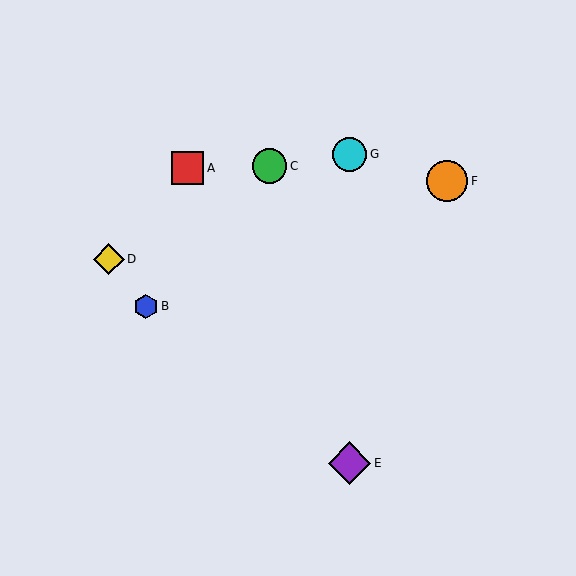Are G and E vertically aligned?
Yes, both are at x≈350.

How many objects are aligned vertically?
2 objects (E, G) are aligned vertically.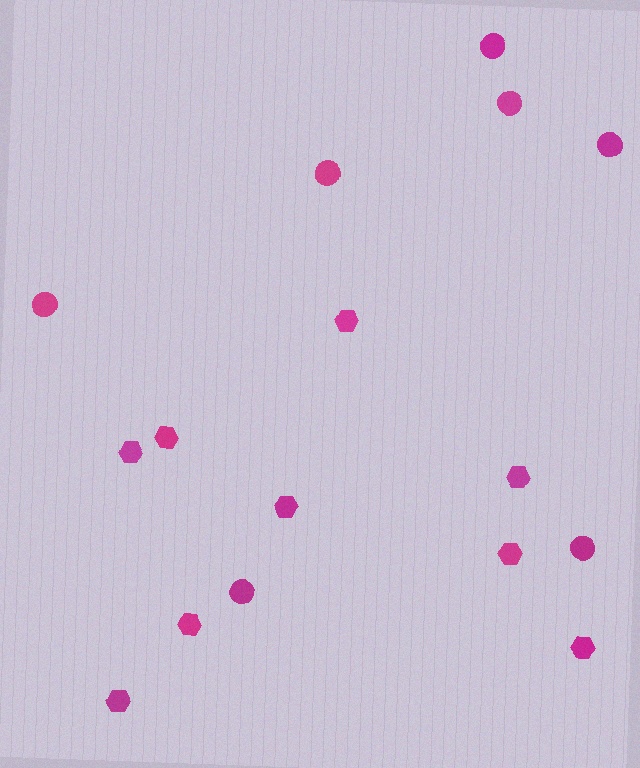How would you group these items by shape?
There are 2 groups: one group of circles (7) and one group of hexagons (9).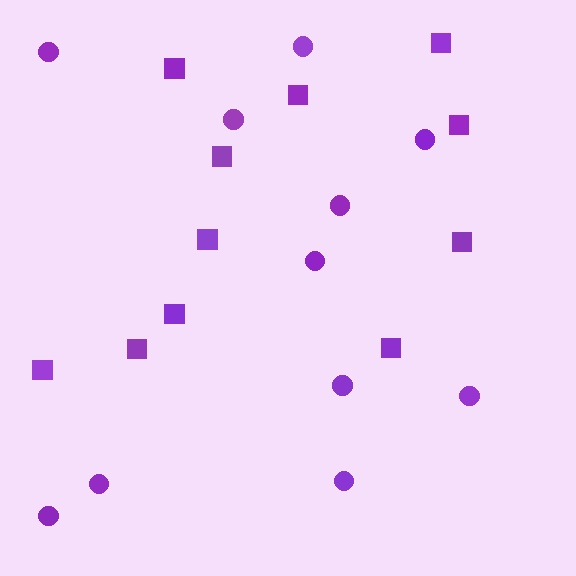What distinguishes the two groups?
There are 2 groups: one group of circles (11) and one group of squares (11).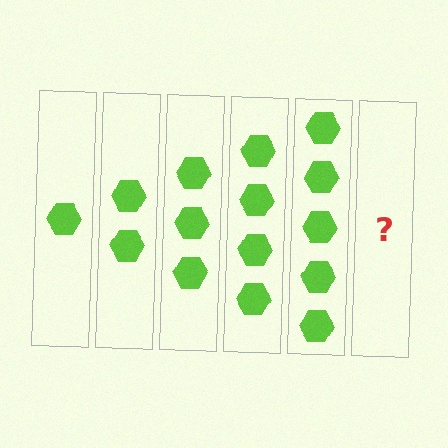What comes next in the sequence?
The next element should be 6 hexagons.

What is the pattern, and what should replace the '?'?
The pattern is that each step adds one more hexagon. The '?' should be 6 hexagons.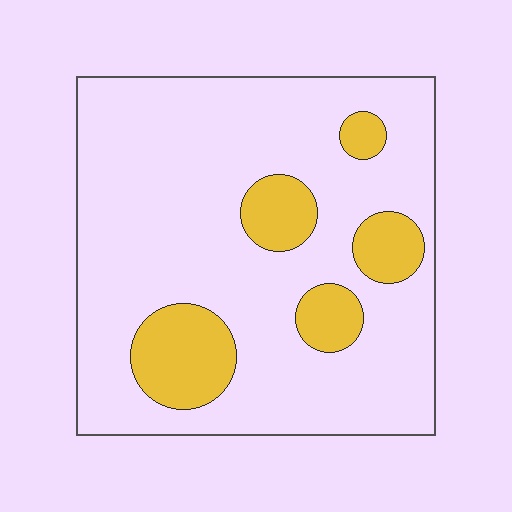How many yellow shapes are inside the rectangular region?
5.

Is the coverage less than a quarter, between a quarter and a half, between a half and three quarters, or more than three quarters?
Less than a quarter.